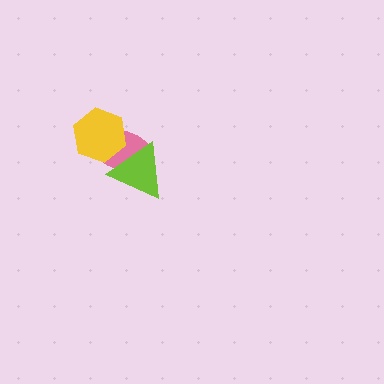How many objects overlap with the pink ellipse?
2 objects overlap with the pink ellipse.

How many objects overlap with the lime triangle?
2 objects overlap with the lime triangle.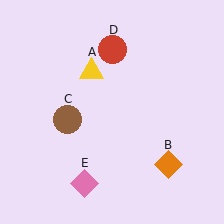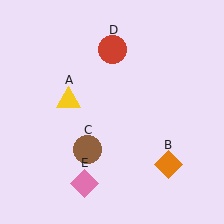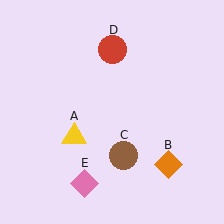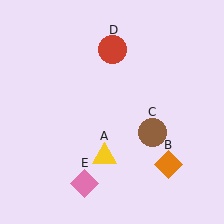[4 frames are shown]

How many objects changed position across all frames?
2 objects changed position: yellow triangle (object A), brown circle (object C).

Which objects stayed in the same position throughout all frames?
Orange diamond (object B) and red circle (object D) and pink diamond (object E) remained stationary.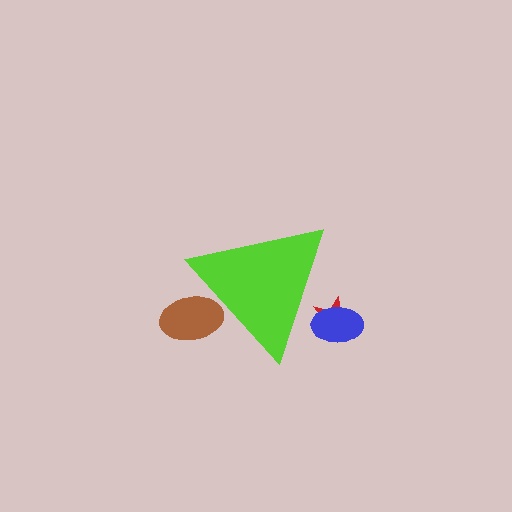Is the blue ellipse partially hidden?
Yes, the blue ellipse is partially hidden behind the lime triangle.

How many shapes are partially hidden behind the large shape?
3 shapes are partially hidden.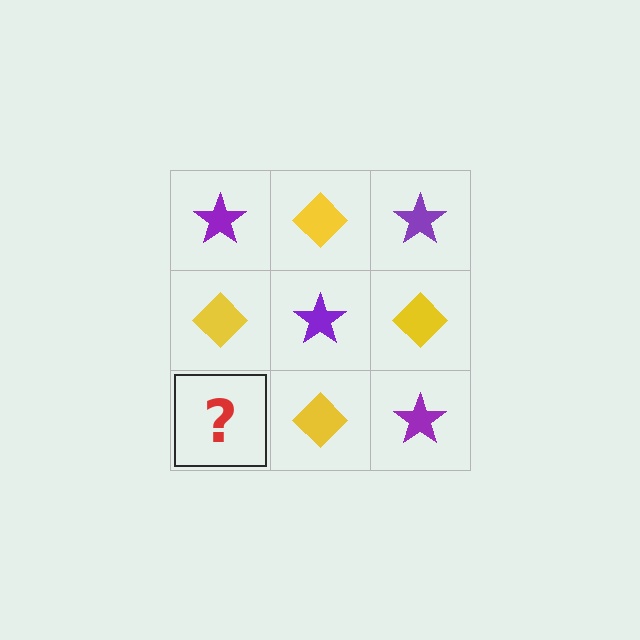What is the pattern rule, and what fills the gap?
The rule is that it alternates purple star and yellow diamond in a checkerboard pattern. The gap should be filled with a purple star.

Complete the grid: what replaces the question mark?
The question mark should be replaced with a purple star.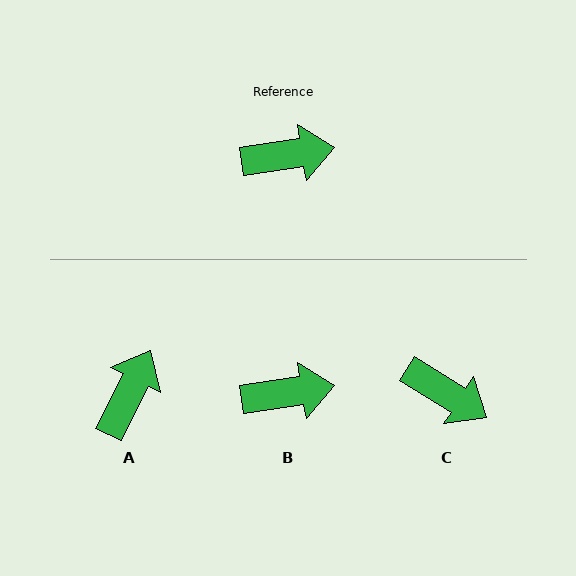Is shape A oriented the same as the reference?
No, it is off by about 55 degrees.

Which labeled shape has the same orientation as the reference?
B.